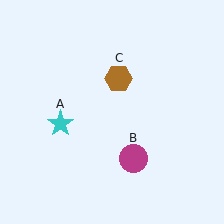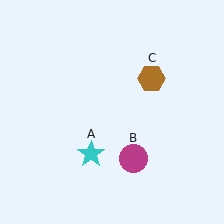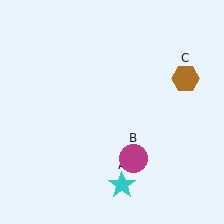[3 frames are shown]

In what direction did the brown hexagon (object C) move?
The brown hexagon (object C) moved right.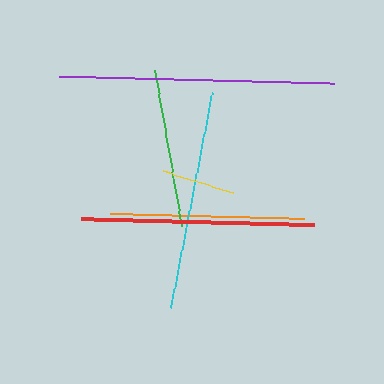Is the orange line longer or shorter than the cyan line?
The cyan line is longer than the orange line.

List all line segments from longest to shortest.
From longest to shortest: purple, red, cyan, orange, green, yellow.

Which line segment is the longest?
The purple line is the longest at approximately 275 pixels.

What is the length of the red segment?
The red segment is approximately 233 pixels long.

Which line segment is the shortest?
The yellow line is the shortest at approximately 74 pixels.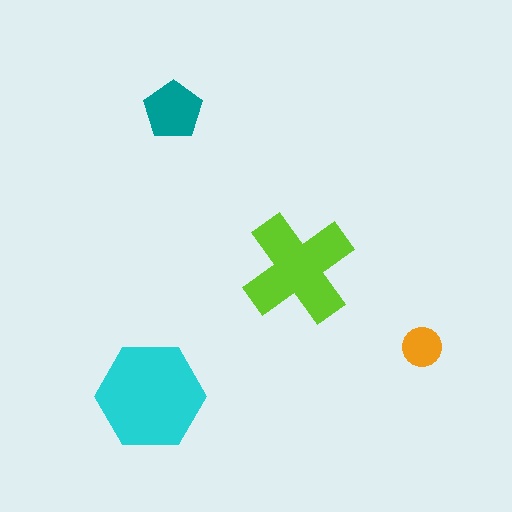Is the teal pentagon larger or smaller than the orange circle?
Larger.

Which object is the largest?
The cyan hexagon.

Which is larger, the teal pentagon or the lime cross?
The lime cross.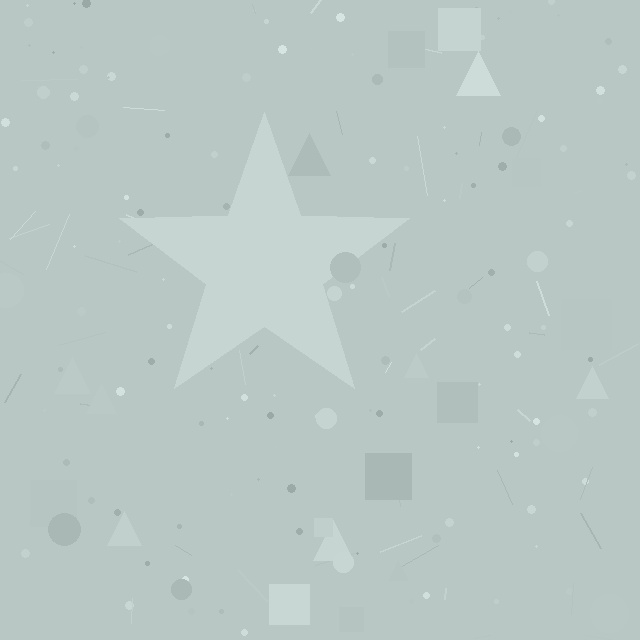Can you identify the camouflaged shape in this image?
The camouflaged shape is a star.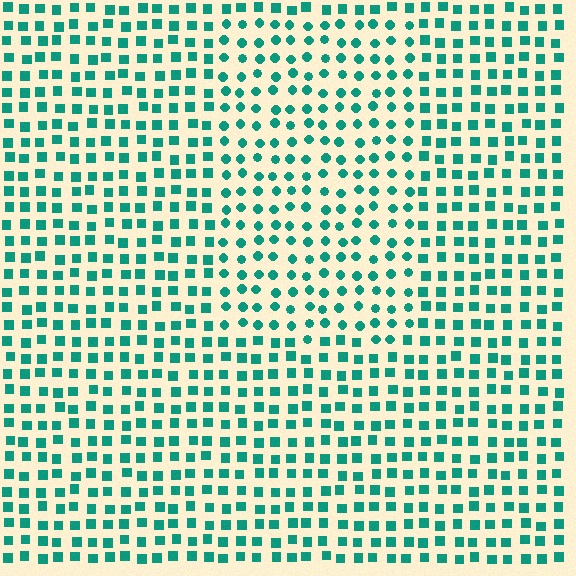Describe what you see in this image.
The image is filled with small teal elements arranged in a uniform grid. A rectangle-shaped region contains circles, while the surrounding area contains squares. The boundary is defined purely by the change in element shape.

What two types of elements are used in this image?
The image uses circles inside the rectangle region and squares outside it.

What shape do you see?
I see a rectangle.